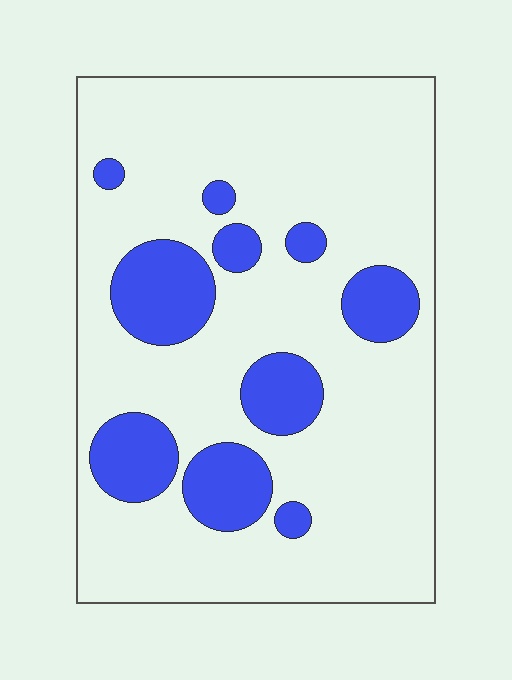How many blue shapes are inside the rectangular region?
10.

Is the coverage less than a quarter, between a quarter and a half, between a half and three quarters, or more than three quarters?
Less than a quarter.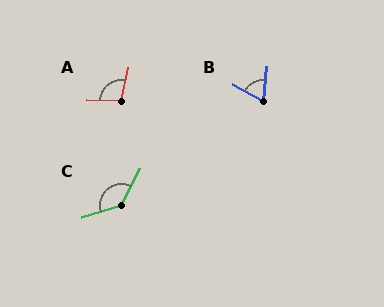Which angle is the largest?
C, at approximately 133 degrees.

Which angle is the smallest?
B, at approximately 66 degrees.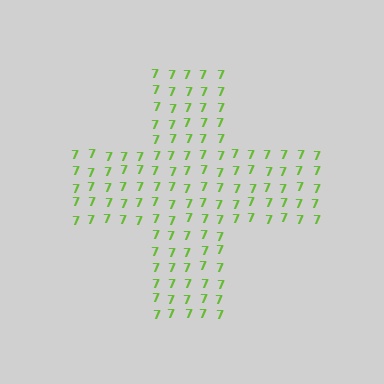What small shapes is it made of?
It is made of small digit 7's.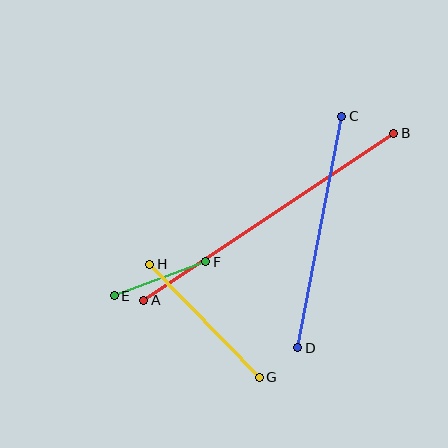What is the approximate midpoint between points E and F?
The midpoint is at approximately (160, 279) pixels.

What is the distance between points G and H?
The distance is approximately 157 pixels.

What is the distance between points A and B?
The distance is approximately 301 pixels.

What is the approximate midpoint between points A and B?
The midpoint is at approximately (269, 217) pixels.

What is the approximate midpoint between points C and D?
The midpoint is at approximately (320, 232) pixels.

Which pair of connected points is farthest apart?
Points A and B are farthest apart.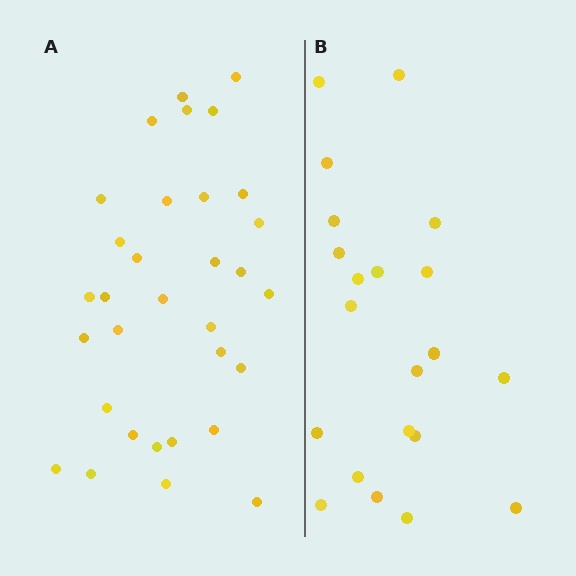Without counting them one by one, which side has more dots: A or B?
Region A (the left region) has more dots.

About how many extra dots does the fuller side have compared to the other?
Region A has roughly 12 or so more dots than region B.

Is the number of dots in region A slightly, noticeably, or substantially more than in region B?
Region A has substantially more. The ratio is roughly 1.5 to 1.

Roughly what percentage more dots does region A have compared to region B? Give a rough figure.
About 50% more.